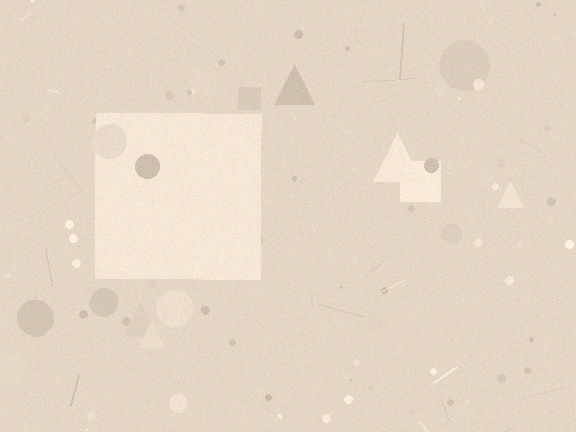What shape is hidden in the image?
A square is hidden in the image.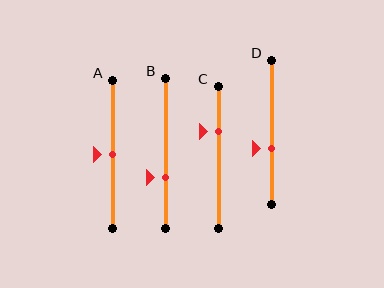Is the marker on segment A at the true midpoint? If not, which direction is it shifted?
Yes, the marker on segment A is at the true midpoint.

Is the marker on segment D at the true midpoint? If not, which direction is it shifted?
No, the marker on segment D is shifted downward by about 11% of the segment length.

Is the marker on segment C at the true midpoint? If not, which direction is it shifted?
No, the marker on segment C is shifted upward by about 18% of the segment length.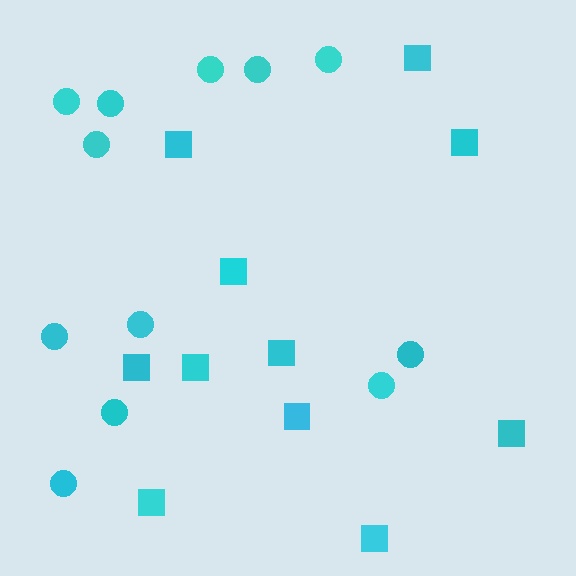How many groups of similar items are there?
There are 2 groups: one group of circles (12) and one group of squares (11).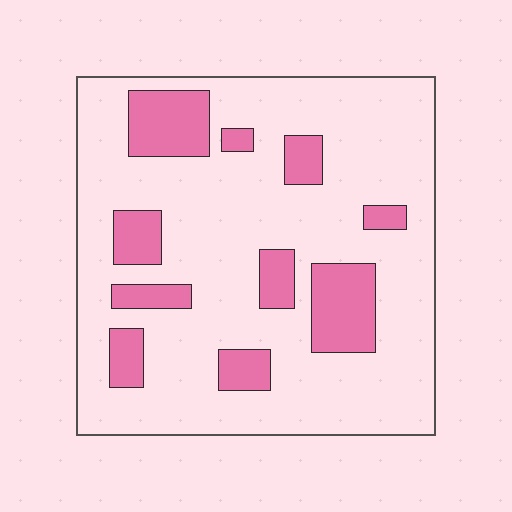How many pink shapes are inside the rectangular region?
10.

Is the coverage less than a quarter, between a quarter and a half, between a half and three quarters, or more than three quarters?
Less than a quarter.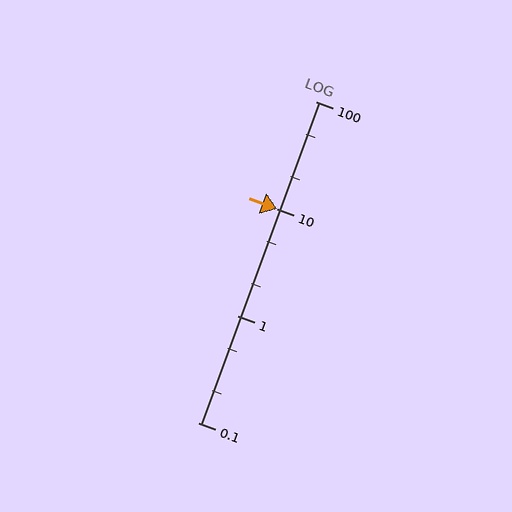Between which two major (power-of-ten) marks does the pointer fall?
The pointer is between 10 and 100.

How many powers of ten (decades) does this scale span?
The scale spans 3 decades, from 0.1 to 100.